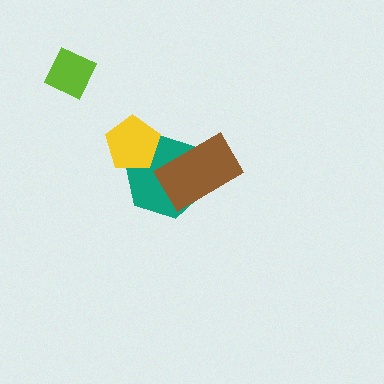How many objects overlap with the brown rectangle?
1 object overlaps with the brown rectangle.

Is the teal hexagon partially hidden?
Yes, it is partially covered by another shape.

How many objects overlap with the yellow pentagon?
1 object overlaps with the yellow pentagon.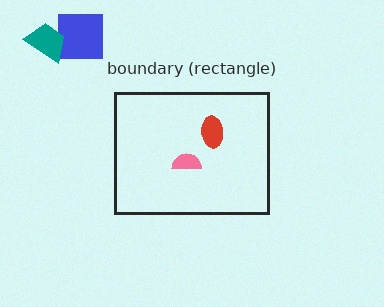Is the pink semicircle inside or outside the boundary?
Inside.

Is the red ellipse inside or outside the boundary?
Inside.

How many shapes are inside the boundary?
2 inside, 2 outside.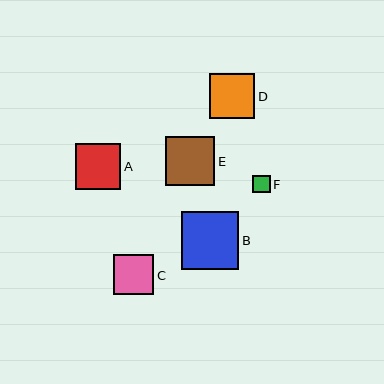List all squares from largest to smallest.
From largest to smallest: B, E, D, A, C, F.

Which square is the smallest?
Square F is the smallest with a size of approximately 17 pixels.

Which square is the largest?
Square B is the largest with a size of approximately 57 pixels.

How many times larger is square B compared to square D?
Square B is approximately 1.3 times the size of square D.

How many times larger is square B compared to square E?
Square B is approximately 1.2 times the size of square E.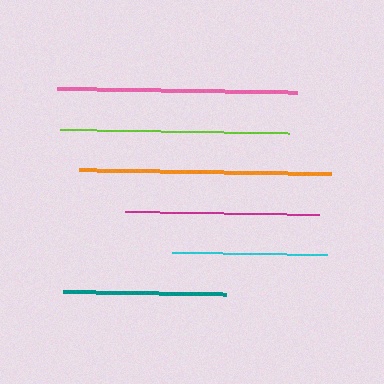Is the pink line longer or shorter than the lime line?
The pink line is longer than the lime line.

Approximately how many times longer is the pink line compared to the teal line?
The pink line is approximately 1.5 times the length of the teal line.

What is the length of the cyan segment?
The cyan segment is approximately 155 pixels long.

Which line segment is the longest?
The orange line is the longest at approximately 253 pixels.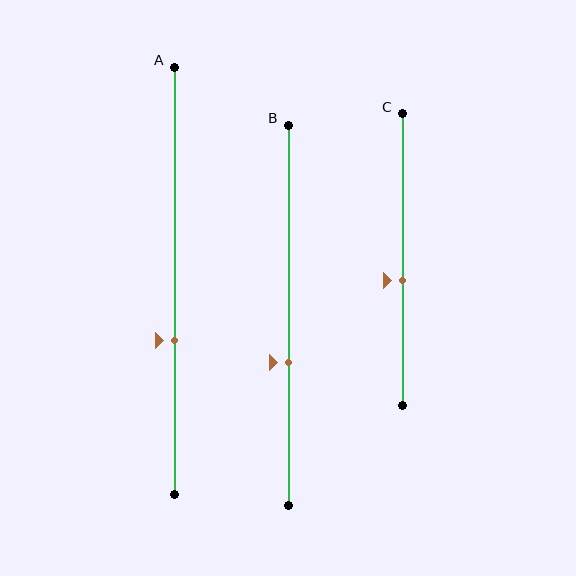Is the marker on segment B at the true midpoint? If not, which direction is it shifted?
No, the marker on segment B is shifted downward by about 12% of the segment length.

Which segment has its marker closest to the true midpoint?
Segment C has its marker closest to the true midpoint.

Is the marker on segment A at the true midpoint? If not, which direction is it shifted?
No, the marker on segment A is shifted downward by about 14% of the segment length.